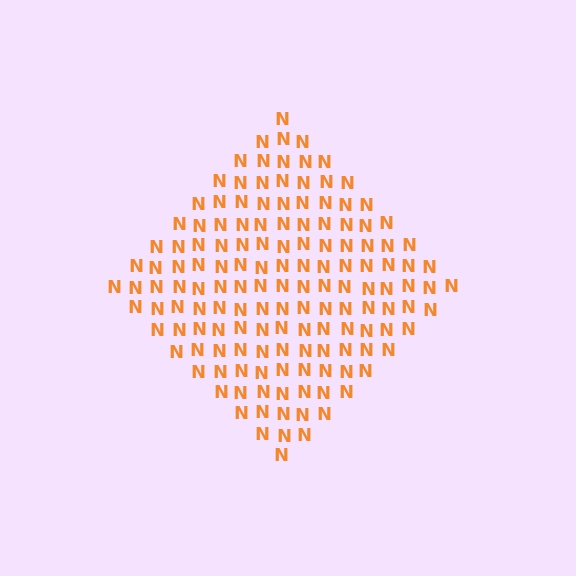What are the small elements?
The small elements are letter N's.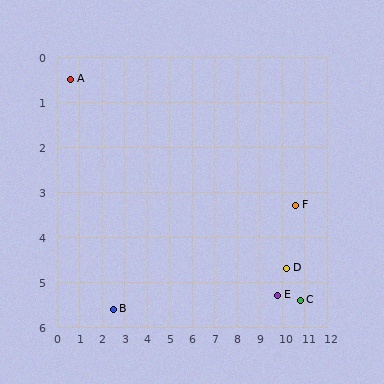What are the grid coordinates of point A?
Point A is at approximately (0.6, 0.5).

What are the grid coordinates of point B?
Point B is at approximately (2.5, 5.6).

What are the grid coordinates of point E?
Point E is at approximately (9.8, 5.3).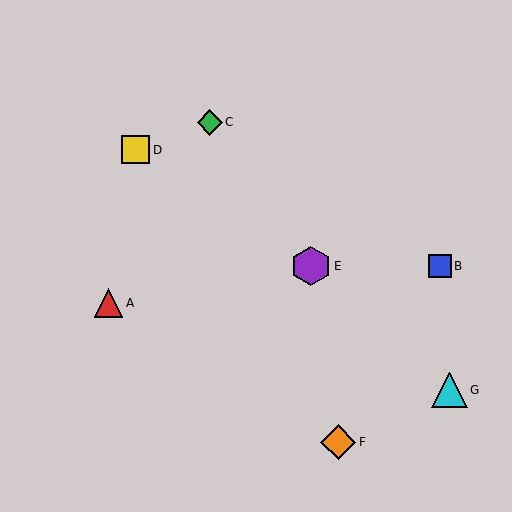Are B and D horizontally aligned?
No, B is at y≈266 and D is at y≈150.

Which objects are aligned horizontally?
Objects B, E are aligned horizontally.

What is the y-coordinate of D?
Object D is at y≈150.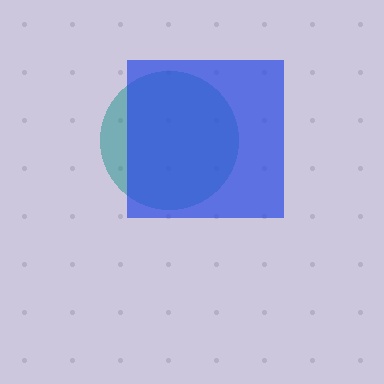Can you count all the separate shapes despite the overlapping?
Yes, there are 2 separate shapes.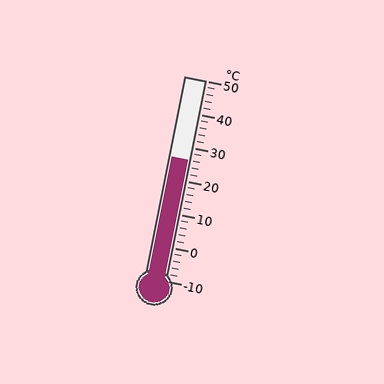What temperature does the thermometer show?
The thermometer shows approximately 26°C.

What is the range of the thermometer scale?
The thermometer scale ranges from -10°C to 50°C.